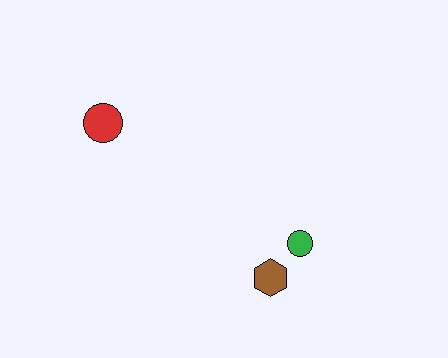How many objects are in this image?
There are 3 objects.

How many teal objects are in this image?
There are no teal objects.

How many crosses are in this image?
There are no crosses.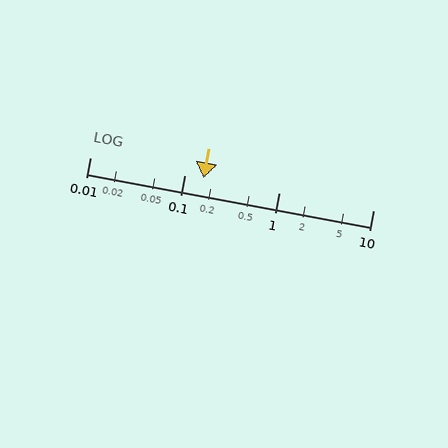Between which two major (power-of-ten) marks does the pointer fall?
The pointer is between 0.1 and 1.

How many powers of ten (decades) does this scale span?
The scale spans 3 decades, from 0.01 to 10.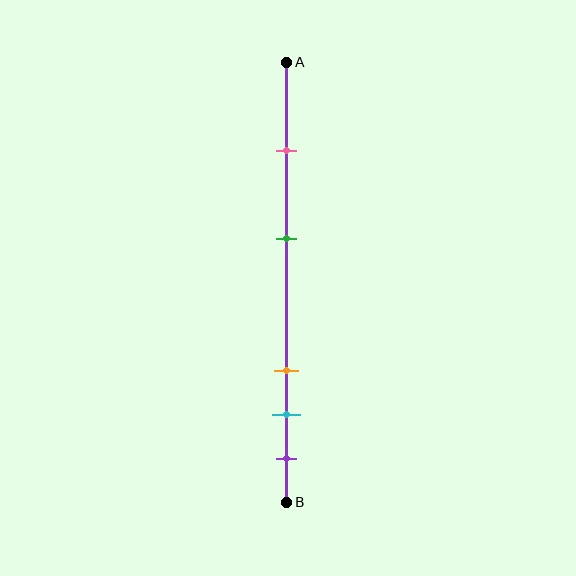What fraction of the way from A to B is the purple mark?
The purple mark is approximately 90% (0.9) of the way from A to B.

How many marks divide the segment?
There are 5 marks dividing the segment.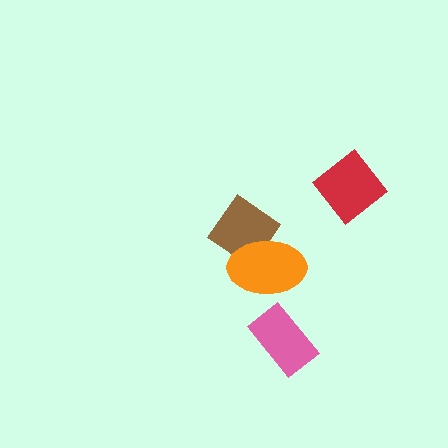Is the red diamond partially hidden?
No, no other shape covers it.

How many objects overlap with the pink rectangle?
0 objects overlap with the pink rectangle.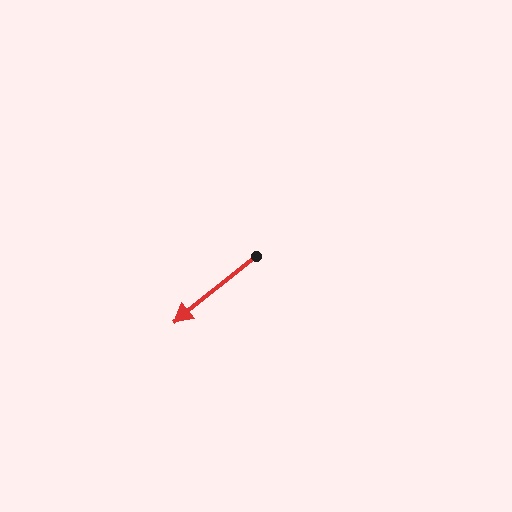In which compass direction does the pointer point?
Southwest.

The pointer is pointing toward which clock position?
Roughly 8 o'clock.